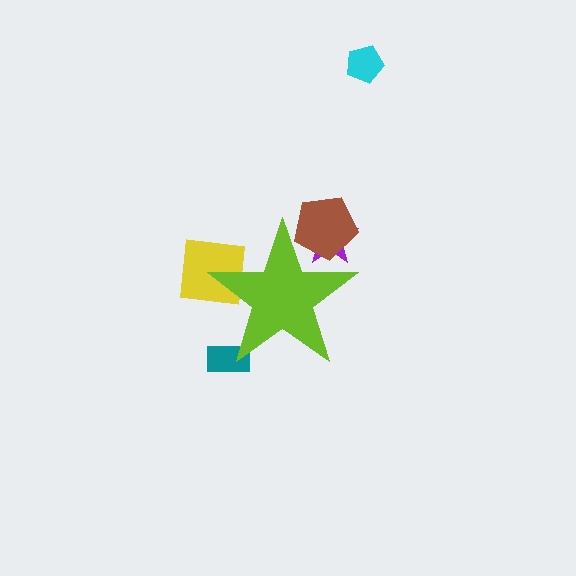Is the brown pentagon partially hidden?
Yes, the brown pentagon is partially hidden behind the lime star.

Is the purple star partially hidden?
Yes, the purple star is partially hidden behind the lime star.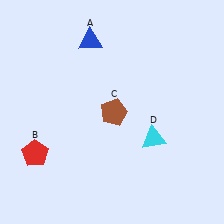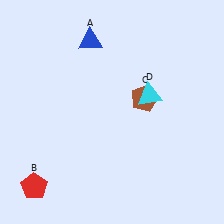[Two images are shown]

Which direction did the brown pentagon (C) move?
The brown pentagon (C) moved right.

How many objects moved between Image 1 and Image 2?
3 objects moved between the two images.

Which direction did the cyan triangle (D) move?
The cyan triangle (D) moved up.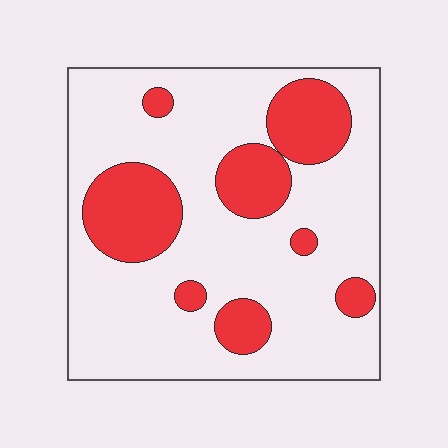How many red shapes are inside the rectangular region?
8.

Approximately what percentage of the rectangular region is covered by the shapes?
Approximately 25%.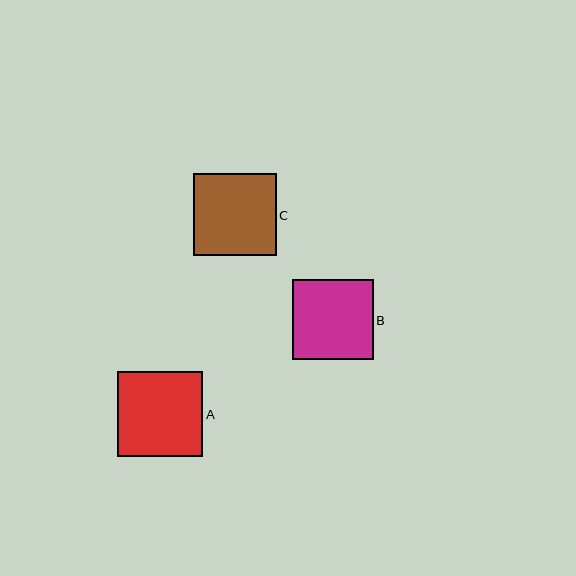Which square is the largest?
Square A is the largest with a size of approximately 86 pixels.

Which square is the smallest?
Square B is the smallest with a size of approximately 81 pixels.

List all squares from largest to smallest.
From largest to smallest: A, C, B.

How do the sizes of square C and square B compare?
Square C and square B are approximately the same size.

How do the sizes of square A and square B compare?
Square A and square B are approximately the same size.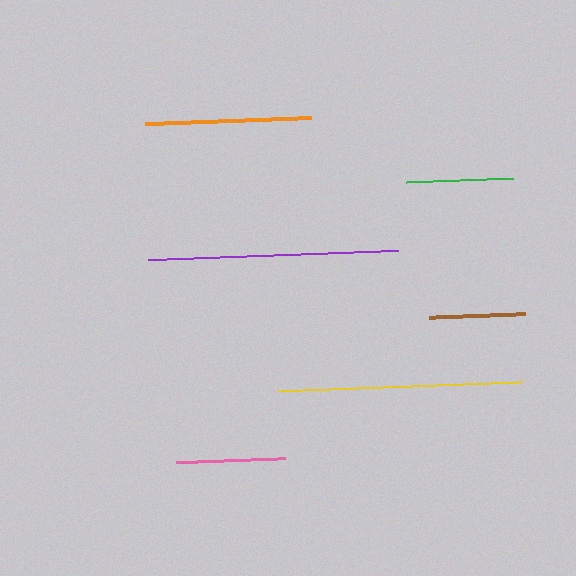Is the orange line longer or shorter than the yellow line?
The yellow line is longer than the orange line.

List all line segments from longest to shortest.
From longest to shortest: purple, yellow, orange, pink, green, brown.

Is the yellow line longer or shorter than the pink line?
The yellow line is longer than the pink line.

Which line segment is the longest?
The purple line is the longest at approximately 249 pixels.